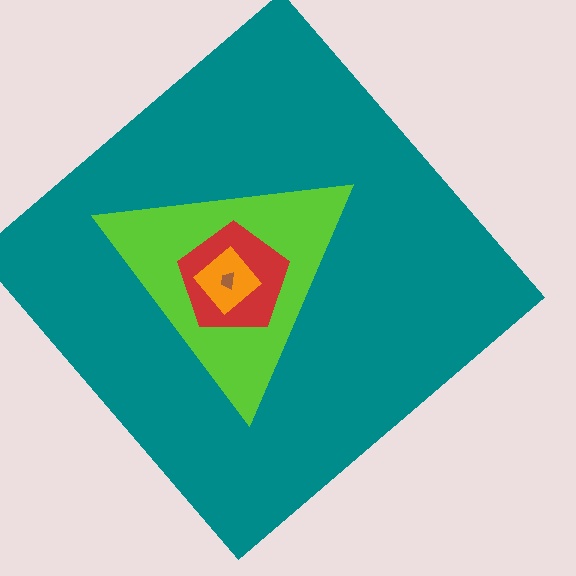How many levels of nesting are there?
5.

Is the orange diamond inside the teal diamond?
Yes.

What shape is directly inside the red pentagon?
The orange diamond.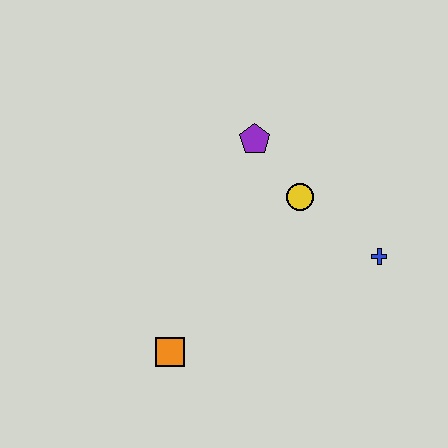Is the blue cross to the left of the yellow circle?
No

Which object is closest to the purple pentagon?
The yellow circle is closest to the purple pentagon.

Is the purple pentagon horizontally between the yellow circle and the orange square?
Yes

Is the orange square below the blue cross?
Yes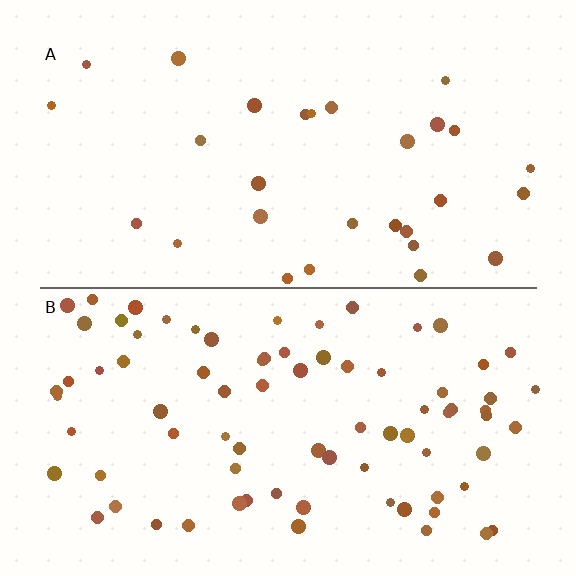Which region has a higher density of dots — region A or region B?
B (the bottom).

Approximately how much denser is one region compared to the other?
Approximately 2.7× — region B over region A.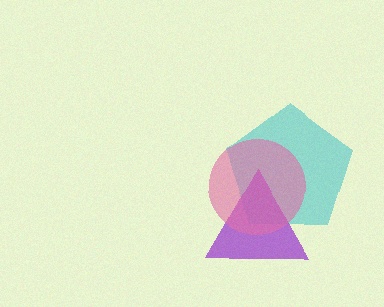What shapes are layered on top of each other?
The layered shapes are: a cyan pentagon, a purple triangle, a pink circle.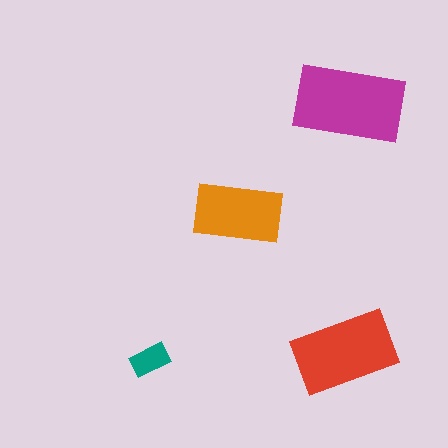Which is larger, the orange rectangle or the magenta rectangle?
The magenta one.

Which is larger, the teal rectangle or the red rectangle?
The red one.